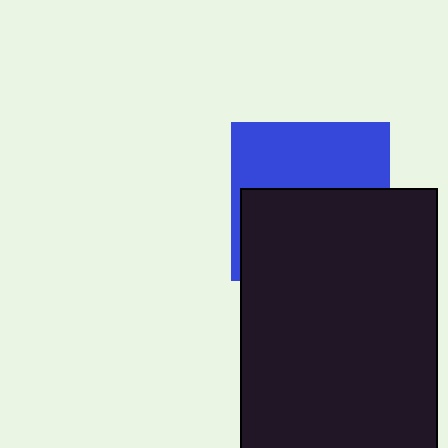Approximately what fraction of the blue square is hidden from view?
Roughly 56% of the blue square is hidden behind the black rectangle.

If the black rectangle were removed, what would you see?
You would see the complete blue square.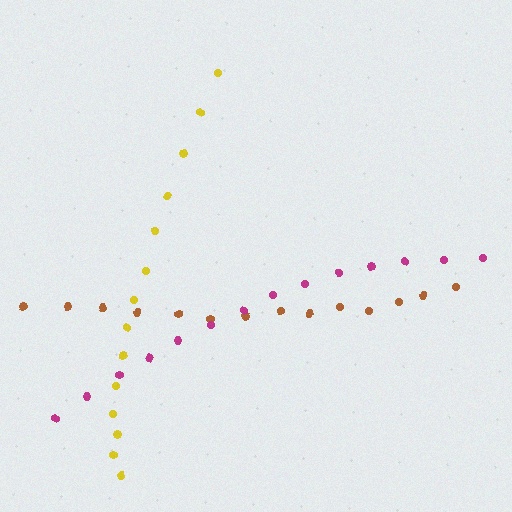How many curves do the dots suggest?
There are 3 distinct paths.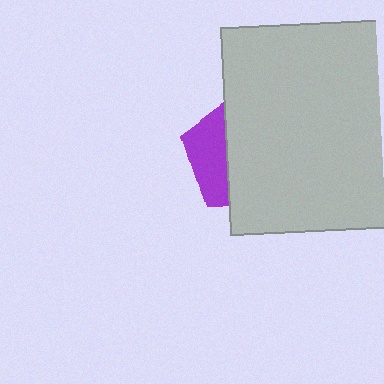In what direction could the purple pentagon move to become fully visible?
The purple pentagon could move left. That would shift it out from behind the light gray square entirely.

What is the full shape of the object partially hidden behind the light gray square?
The partially hidden object is a purple pentagon.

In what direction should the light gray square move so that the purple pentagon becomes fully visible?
The light gray square should move right. That is the shortest direction to clear the overlap and leave the purple pentagon fully visible.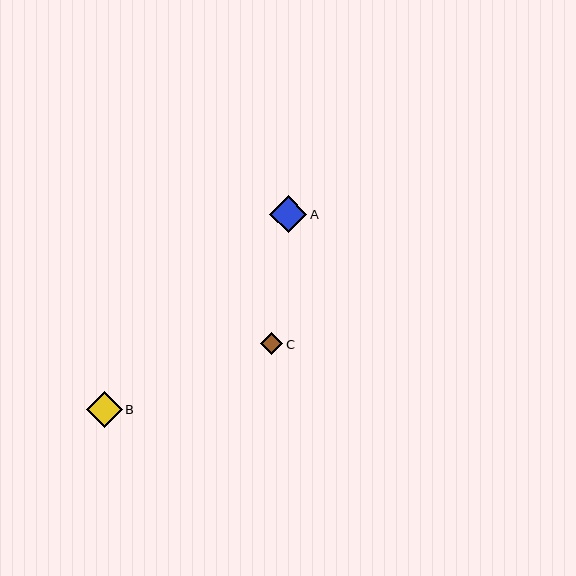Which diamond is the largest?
Diamond A is the largest with a size of approximately 37 pixels.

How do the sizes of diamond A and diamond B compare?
Diamond A and diamond B are approximately the same size.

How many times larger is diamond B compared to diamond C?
Diamond B is approximately 1.6 times the size of diamond C.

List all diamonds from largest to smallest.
From largest to smallest: A, B, C.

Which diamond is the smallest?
Diamond C is the smallest with a size of approximately 22 pixels.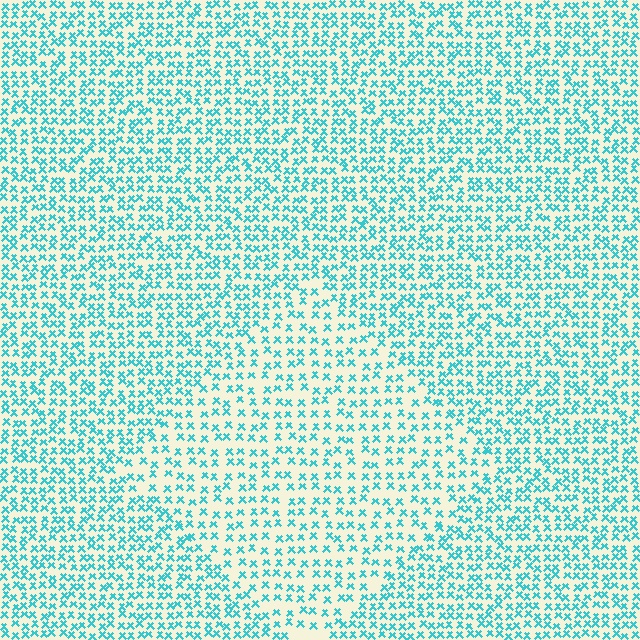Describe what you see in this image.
The image contains small cyan elements arranged at two different densities. A diamond-shaped region is visible where the elements are less densely packed than the surrounding area.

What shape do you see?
I see a diamond.